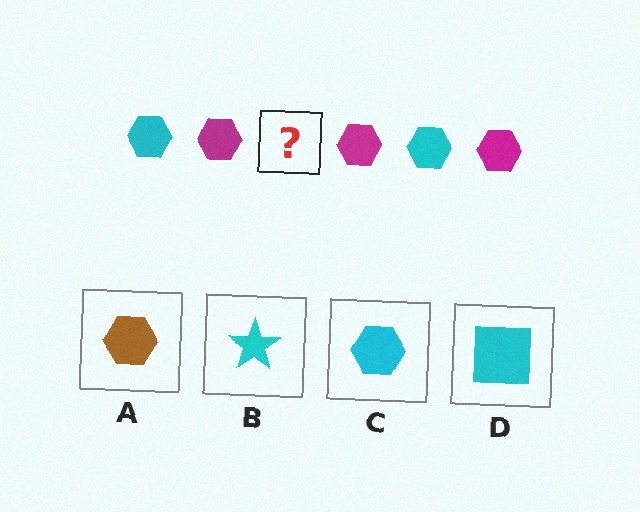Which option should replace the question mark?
Option C.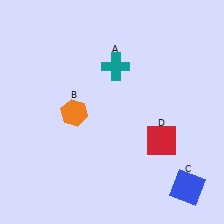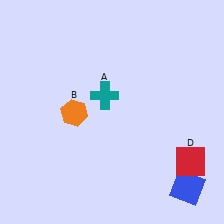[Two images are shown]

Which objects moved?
The objects that moved are: the teal cross (A), the red square (D).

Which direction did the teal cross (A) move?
The teal cross (A) moved down.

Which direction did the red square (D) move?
The red square (D) moved right.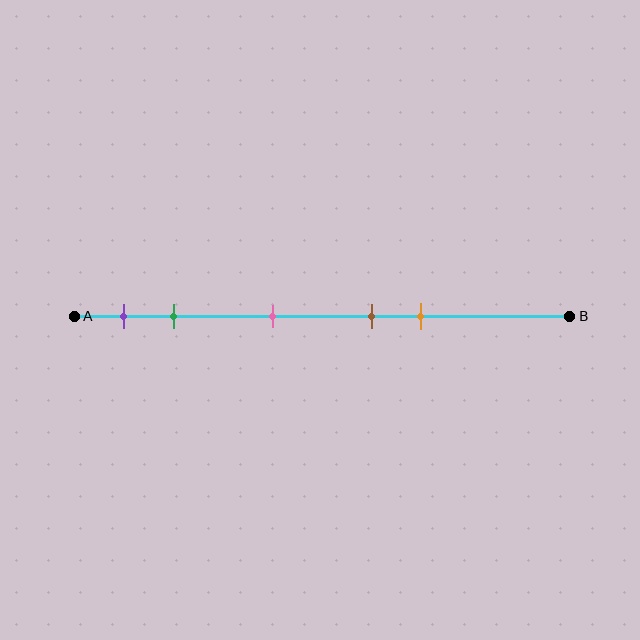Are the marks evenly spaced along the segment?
No, the marks are not evenly spaced.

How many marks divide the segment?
There are 5 marks dividing the segment.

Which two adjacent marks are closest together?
The brown and orange marks are the closest adjacent pair.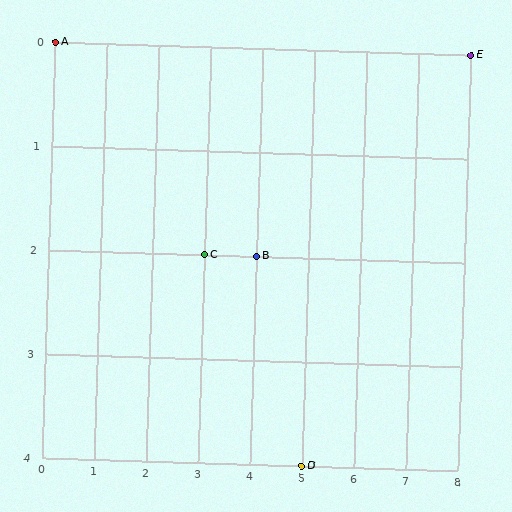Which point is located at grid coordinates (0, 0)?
Point A is at (0, 0).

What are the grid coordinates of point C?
Point C is at grid coordinates (3, 2).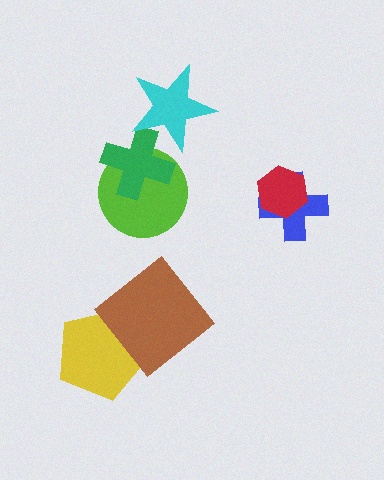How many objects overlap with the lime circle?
1 object overlaps with the lime circle.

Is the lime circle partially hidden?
Yes, it is partially covered by another shape.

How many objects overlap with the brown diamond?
1 object overlaps with the brown diamond.